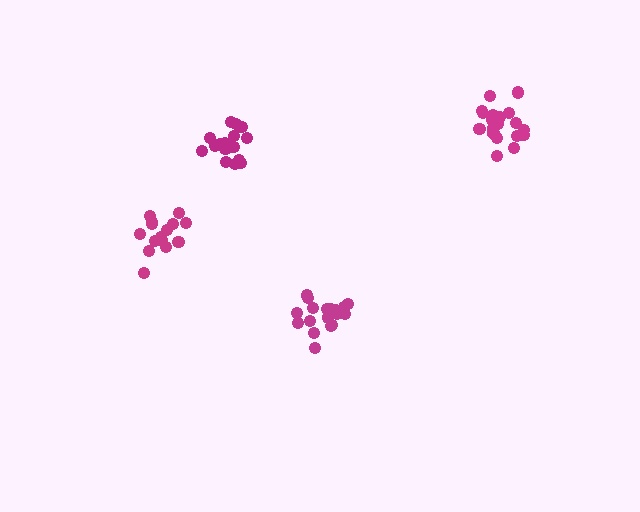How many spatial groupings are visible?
There are 4 spatial groupings.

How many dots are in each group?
Group 1: 20 dots, Group 2: 18 dots, Group 3: 15 dots, Group 4: 17 dots (70 total).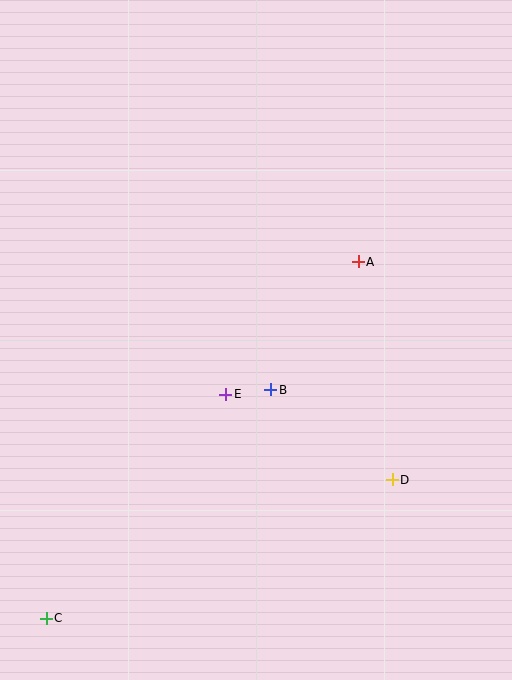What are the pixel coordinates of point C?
Point C is at (46, 618).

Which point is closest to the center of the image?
Point B at (271, 390) is closest to the center.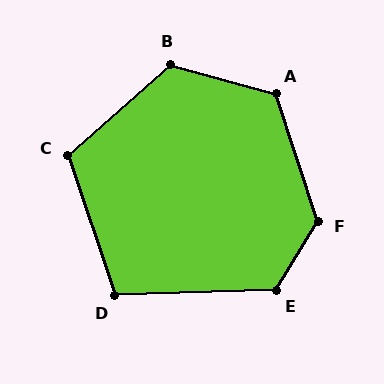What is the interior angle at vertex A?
Approximately 124 degrees (obtuse).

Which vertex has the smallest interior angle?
D, at approximately 107 degrees.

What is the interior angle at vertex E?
Approximately 123 degrees (obtuse).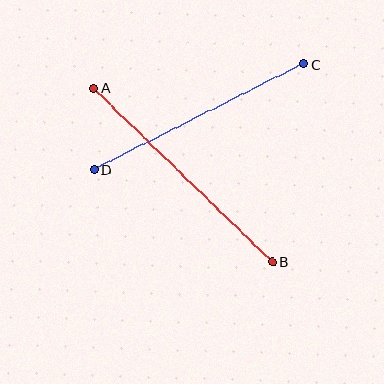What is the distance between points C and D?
The distance is approximately 235 pixels.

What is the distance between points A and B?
The distance is approximately 249 pixels.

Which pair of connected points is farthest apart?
Points A and B are farthest apart.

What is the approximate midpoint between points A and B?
The midpoint is at approximately (183, 175) pixels.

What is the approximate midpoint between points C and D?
The midpoint is at approximately (199, 117) pixels.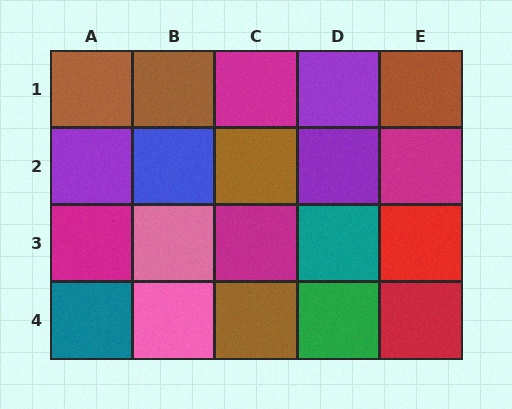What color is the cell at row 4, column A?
Teal.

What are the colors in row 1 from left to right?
Brown, brown, magenta, purple, brown.